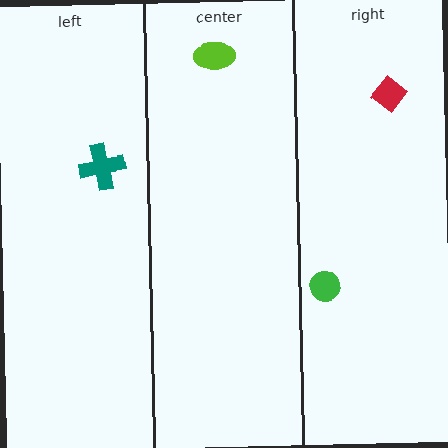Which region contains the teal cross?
The left region.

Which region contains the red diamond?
The right region.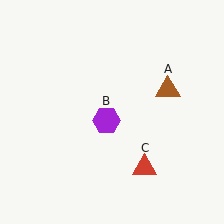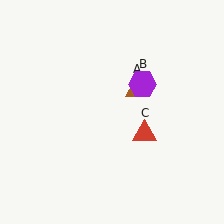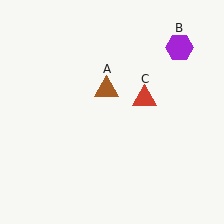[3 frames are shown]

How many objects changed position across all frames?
3 objects changed position: brown triangle (object A), purple hexagon (object B), red triangle (object C).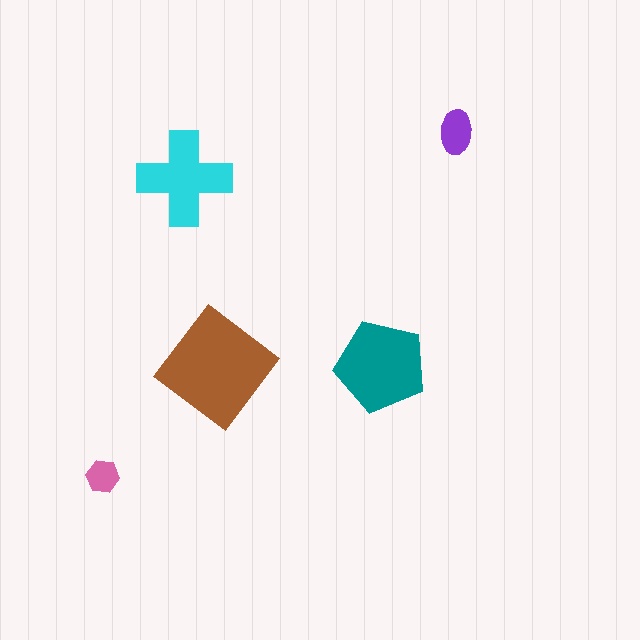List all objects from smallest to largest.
The pink hexagon, the purple ellipse, the cyan cross, the teal pentagon, the brown diamond.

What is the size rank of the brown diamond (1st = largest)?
1st.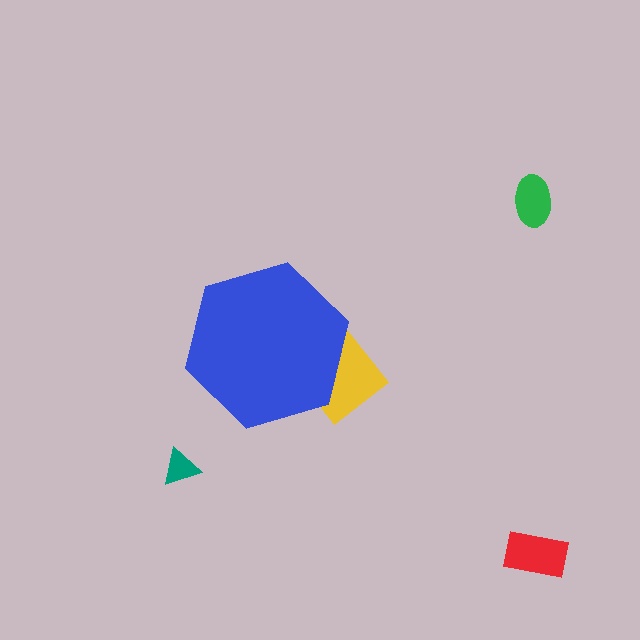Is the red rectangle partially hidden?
No, the red rectangle is fully visible.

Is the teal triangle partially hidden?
No, the teal triangle is fully visible.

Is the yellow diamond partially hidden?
Yes, the yellow diamond is partially hidden behind the blue hexagon.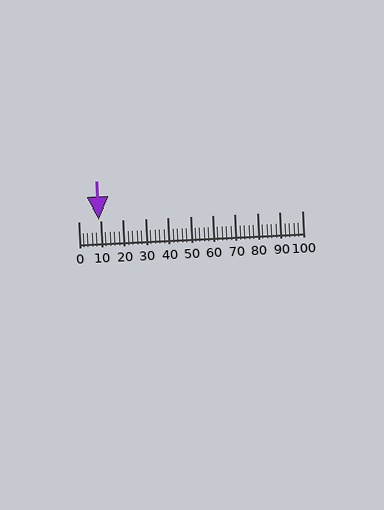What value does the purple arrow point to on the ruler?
The purple arrow points to approximately 9.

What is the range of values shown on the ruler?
The ruler shows values from 0 to 100.